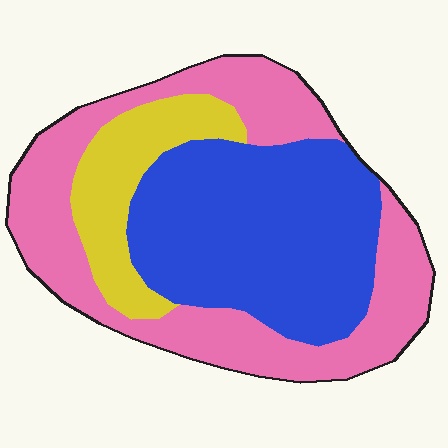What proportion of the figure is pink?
Pink takes up about two fifths (2/5) of the figure.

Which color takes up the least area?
Yellow, at roughly 15%.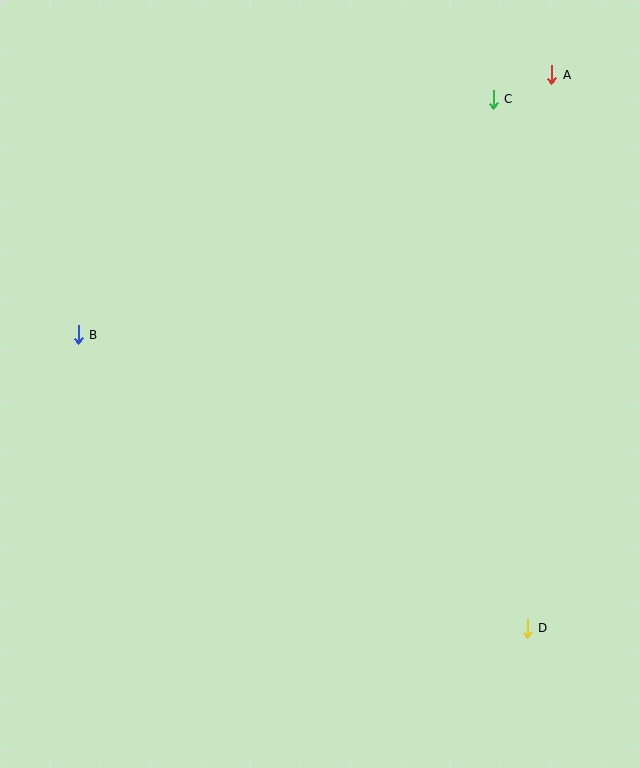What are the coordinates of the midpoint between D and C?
The midpoint between D and C is at (510, 364).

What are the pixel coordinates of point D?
Point D is at (527, 628).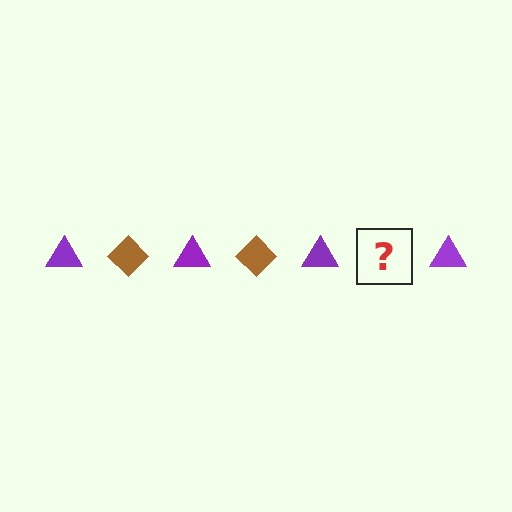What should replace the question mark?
The question mark should be replaced with a brown diamond.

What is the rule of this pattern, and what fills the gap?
The rule is that the pattern alternates between purple triangle and brown diamond. The gap should be filled with a brown diamond.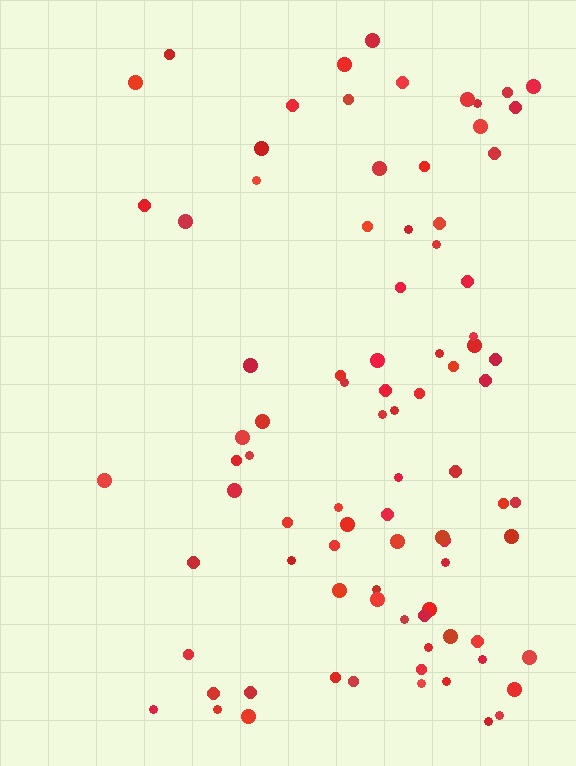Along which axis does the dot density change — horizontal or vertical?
Horizontal.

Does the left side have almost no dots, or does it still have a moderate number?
Still a moderate number, just noticeably fewer than the right.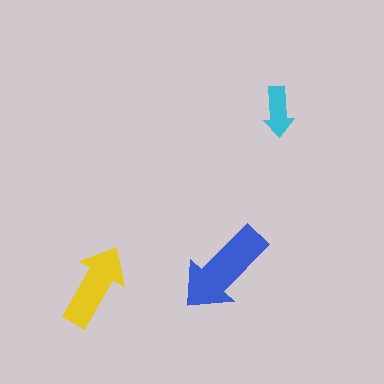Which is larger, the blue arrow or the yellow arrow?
The blue one.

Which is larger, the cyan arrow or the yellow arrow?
The yellow one.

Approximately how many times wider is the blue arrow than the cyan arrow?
About 2 times wider.